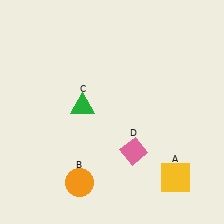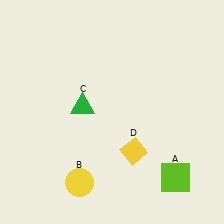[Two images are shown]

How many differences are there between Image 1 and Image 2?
There are 3 differences between the two images.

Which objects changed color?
A changed from yellow to lime. B changed from orange to yellow. D changed from pink to yellow.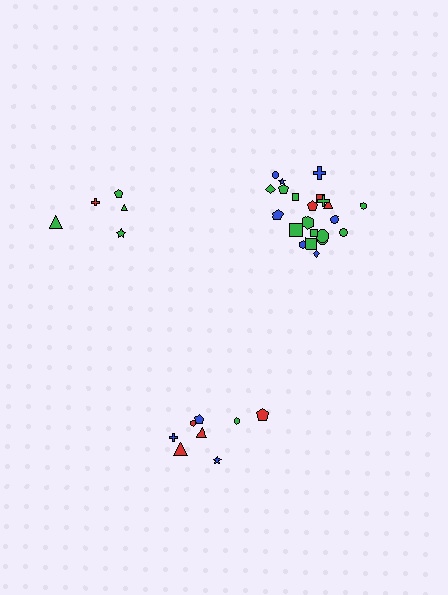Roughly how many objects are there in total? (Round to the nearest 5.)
Roughly 35 objects in total.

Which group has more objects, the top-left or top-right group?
The top-right group.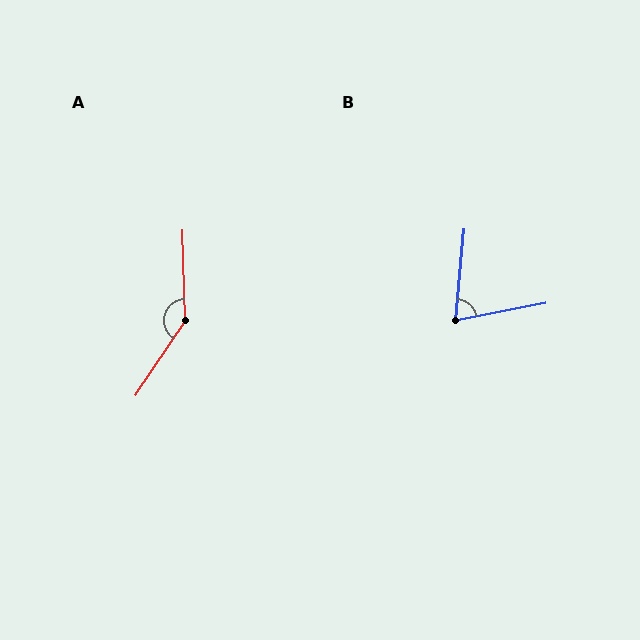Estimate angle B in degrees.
Approximately 74 degrees.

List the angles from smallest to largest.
B (74°), A (145°).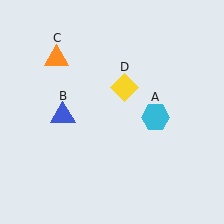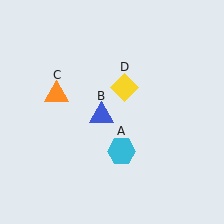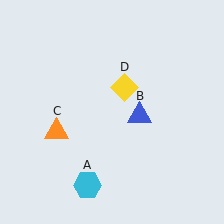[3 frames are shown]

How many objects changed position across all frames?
3 objects changed position: cyan hexagon (object A), blue triangle (object B), orange triangle (object C).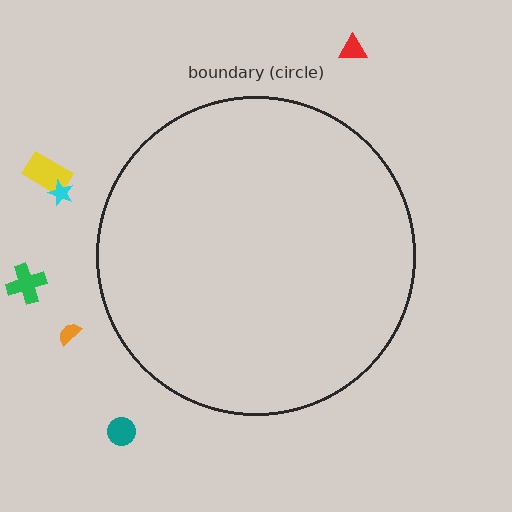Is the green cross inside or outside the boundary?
Outside.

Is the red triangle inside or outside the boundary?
Outside.